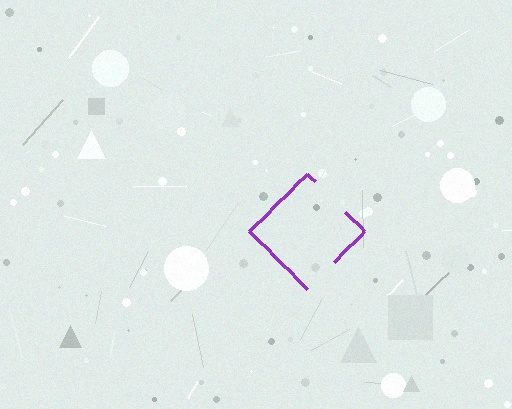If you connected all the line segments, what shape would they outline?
They would outline a diamond.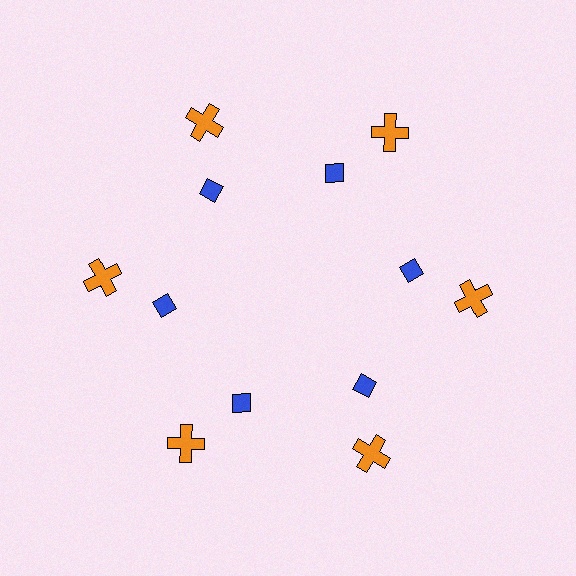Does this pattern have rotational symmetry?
Yes, this pattern has 6-fold rotational symmetry. It looks the same after rotating 60 degrees around the center.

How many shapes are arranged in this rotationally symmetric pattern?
There are 12 shapes, arranged in 6 groups of 2.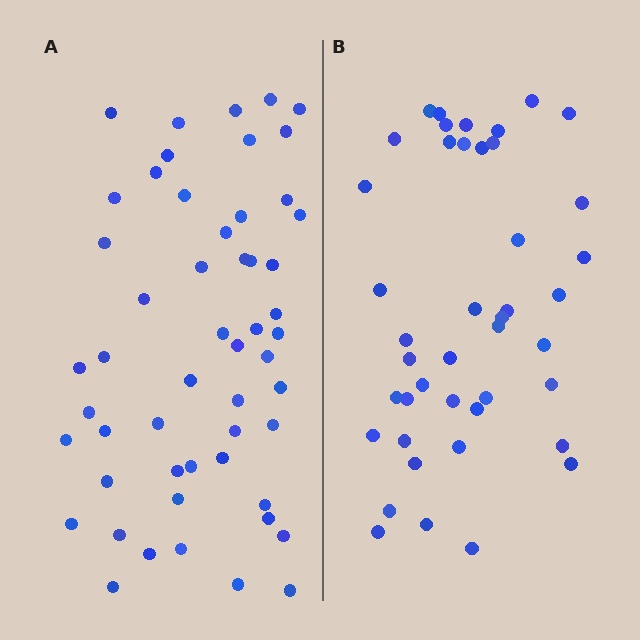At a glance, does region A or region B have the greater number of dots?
Region A (the left region) has more dots.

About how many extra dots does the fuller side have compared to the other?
Region A has roughly 10 or so more dots than region B.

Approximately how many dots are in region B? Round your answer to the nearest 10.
About 40 dots. (The exact count is 43, which rounds to 40.)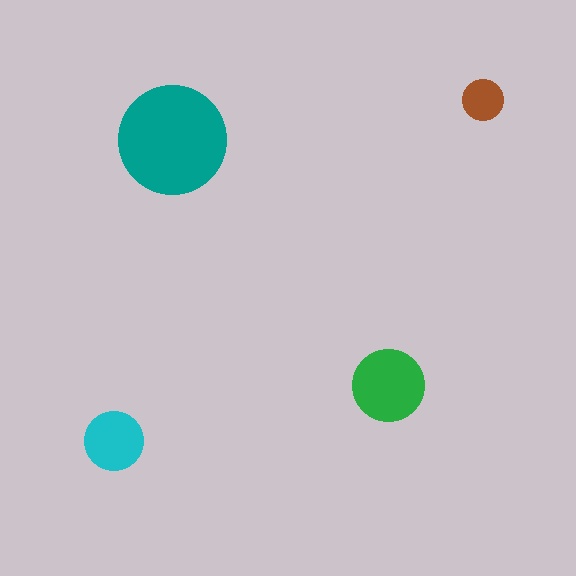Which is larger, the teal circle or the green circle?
The teal one.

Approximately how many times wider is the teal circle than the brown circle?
About 2.5 times wider.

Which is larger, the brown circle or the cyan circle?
The cyan one.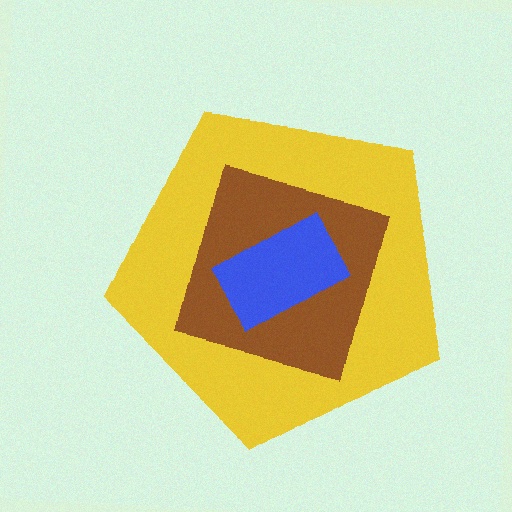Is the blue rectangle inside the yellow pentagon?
Yes.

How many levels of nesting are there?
3.